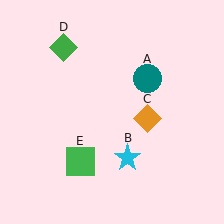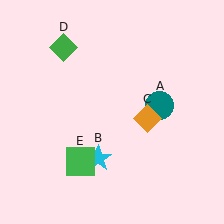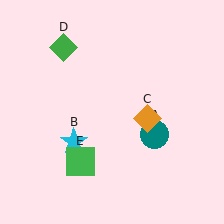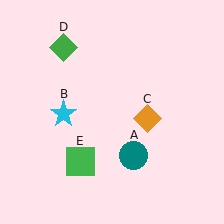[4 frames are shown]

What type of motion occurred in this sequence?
The teal circle (object A), cyan star (object B) rotated clockwise around the center of the scene.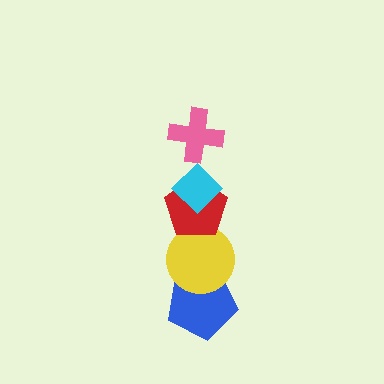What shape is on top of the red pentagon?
The cyan diamond is on top of the red pentagon.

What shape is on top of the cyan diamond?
The pink cross is on top of the cyan diamond.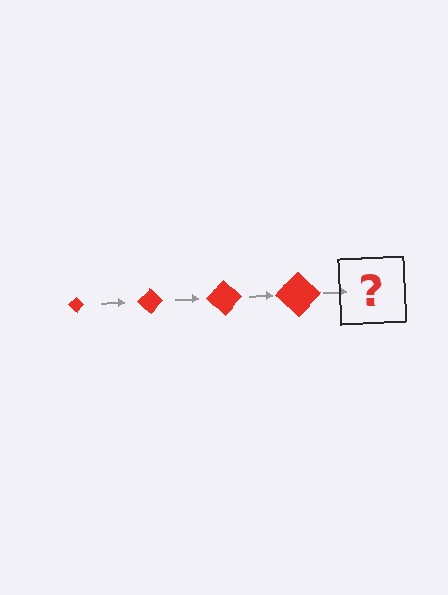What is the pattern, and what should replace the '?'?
The pattern is that the diamond gets progressively larger each step. The '?' should be a red diamond, larger than the previous one.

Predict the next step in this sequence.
The next step is a red diamond, larger than the previous one.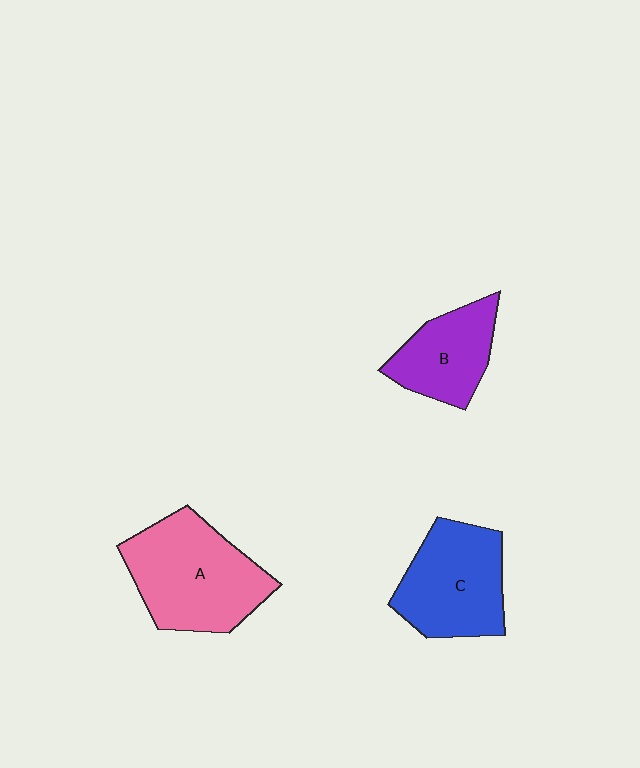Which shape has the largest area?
Shape A (pink).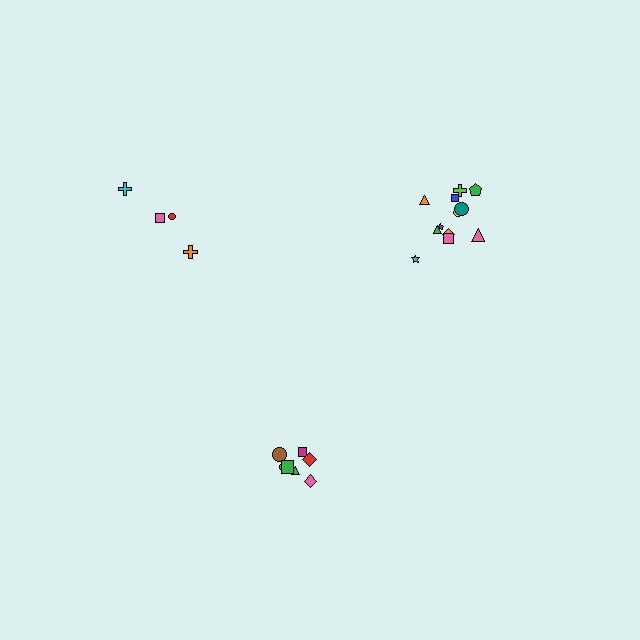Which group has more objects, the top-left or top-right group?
The top-right group.